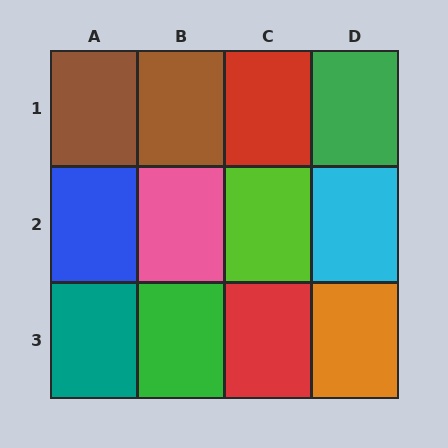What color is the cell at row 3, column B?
Green.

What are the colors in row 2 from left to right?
Blue, pink, lime, cyan.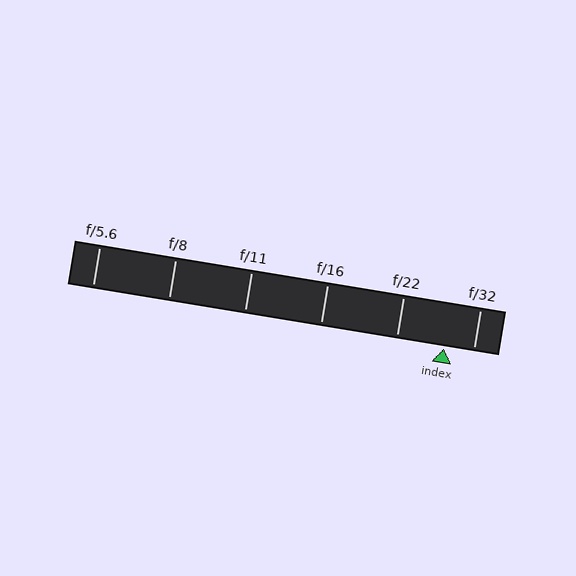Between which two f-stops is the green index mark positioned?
The index mark is between f/22 and f/32.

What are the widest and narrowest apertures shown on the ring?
The widest aperture shown is f/5.6 and the narrowest is f/32.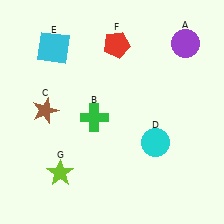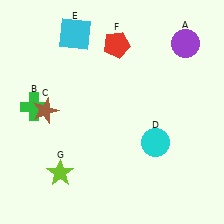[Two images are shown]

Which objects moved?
The objects that moved are: the green cross (B), the cyan square (E).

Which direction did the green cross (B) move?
The green cross (B) moved left.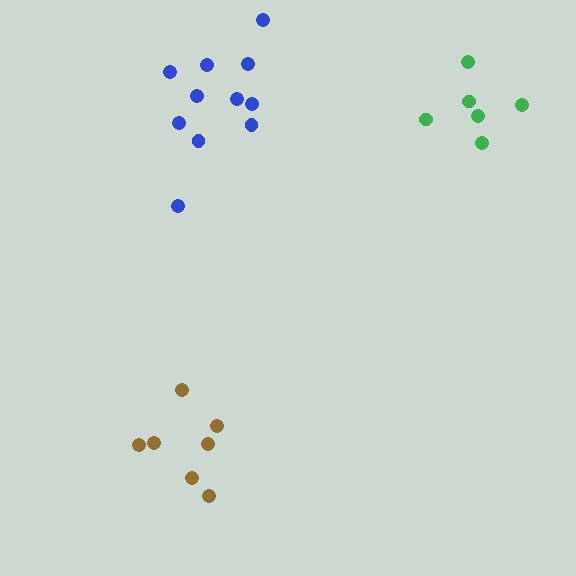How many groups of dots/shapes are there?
There are 3 groups.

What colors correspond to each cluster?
The clusters are colored: brown, green, blue.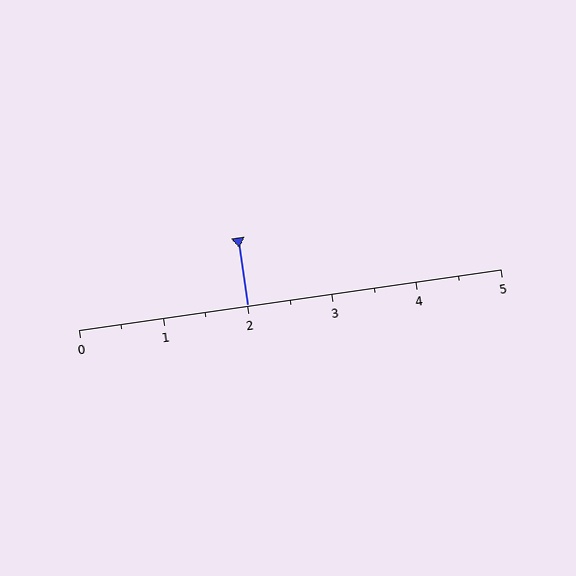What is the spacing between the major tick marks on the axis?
The major ticks are spaced 1 apart.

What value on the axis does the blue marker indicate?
The marker indicates approximately 2.